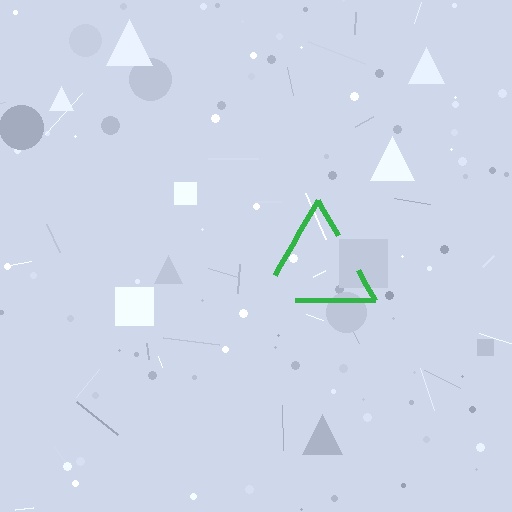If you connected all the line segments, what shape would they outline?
They would outline a triangle.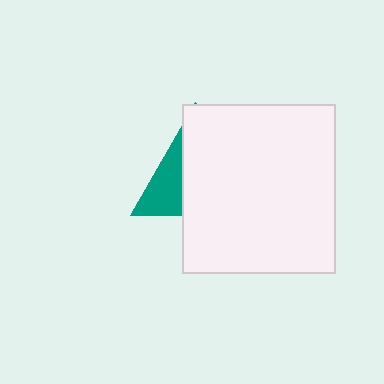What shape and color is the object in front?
The object in front is a white rectangle.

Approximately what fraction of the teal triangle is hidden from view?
Roughly 69% of the teal triangle is hidden behind the white rectangle.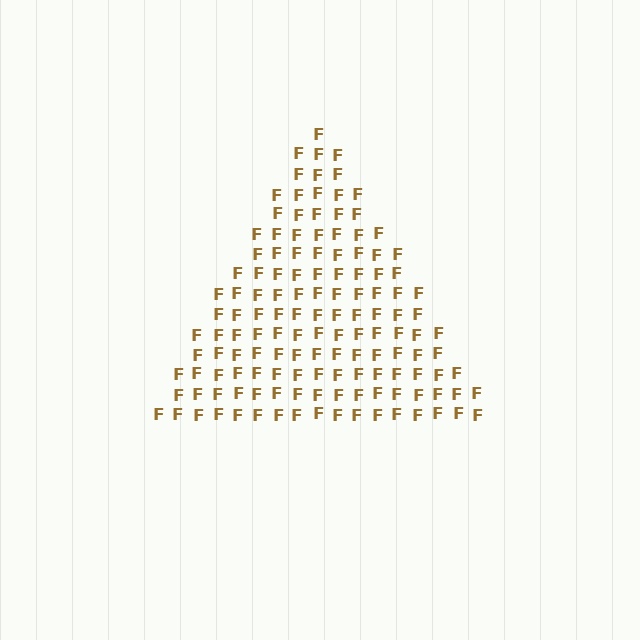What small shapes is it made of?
It is made of small letter F's.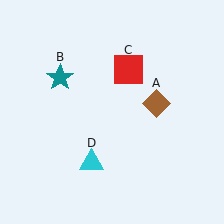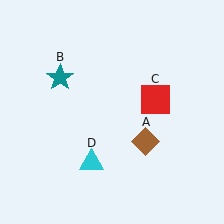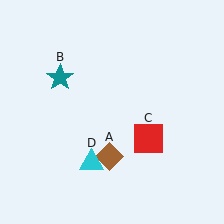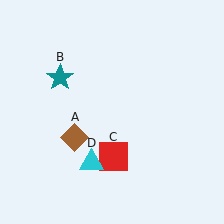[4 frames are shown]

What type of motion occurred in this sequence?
The brown diamond (object A), red square (object C) rotated clockwise around the center of the scene.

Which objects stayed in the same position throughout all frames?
Teal star (object B) and cyan triangle (object D) remained stationary.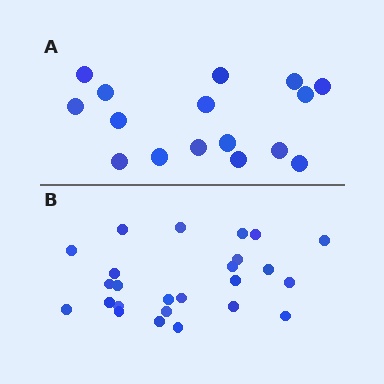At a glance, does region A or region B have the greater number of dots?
Region B (the bottom region) has more dots.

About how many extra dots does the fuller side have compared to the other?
Region B has roughly 8 or so more dots than region A.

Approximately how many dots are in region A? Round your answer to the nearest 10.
About 20 dots. (The exact count is 16, which rounds to 20.)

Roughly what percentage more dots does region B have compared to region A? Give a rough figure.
About 55% more.